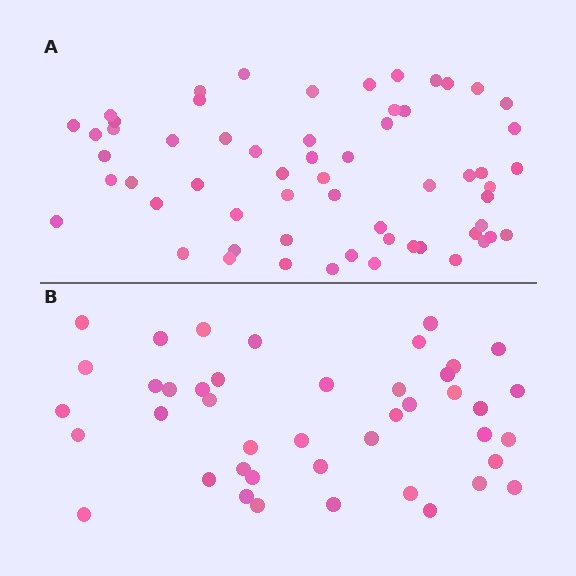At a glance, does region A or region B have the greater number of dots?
Region A (the top region) has more dots.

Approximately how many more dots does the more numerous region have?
Region A has approximately 15 more dots than region B.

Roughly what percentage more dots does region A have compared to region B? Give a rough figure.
About 40% more.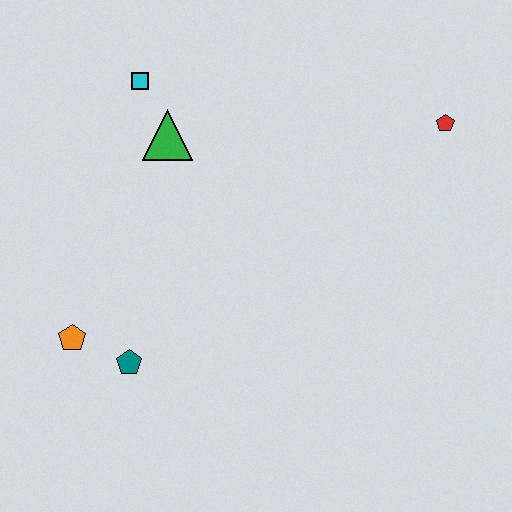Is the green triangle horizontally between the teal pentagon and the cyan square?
No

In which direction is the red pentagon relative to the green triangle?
The red pentagon is to the right of the green triangle.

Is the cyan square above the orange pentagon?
Yes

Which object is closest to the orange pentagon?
The teal pentagon is closest to the orange pentagon.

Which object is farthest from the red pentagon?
The orange pentagon is farthest from the red pentagon.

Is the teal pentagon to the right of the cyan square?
No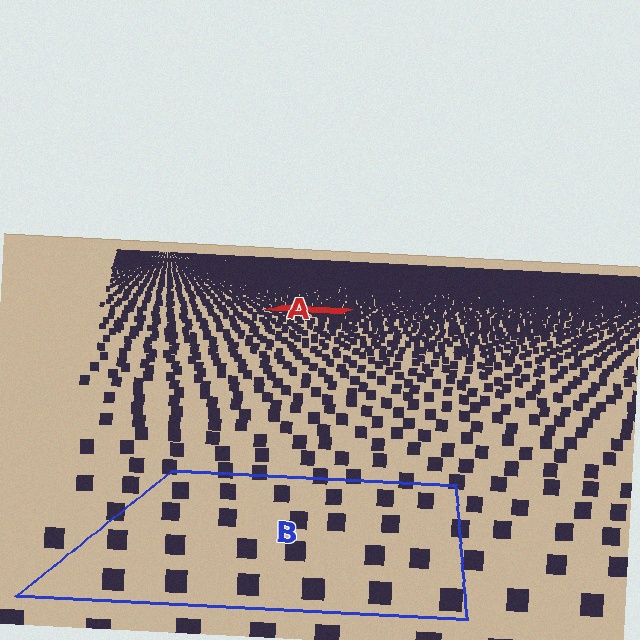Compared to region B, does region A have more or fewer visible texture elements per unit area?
Region A has more texture elements per unit area — they are packed more densely because it is farther away.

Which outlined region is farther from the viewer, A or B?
Region A is farther from the viewer — the texture elements inside it appear smaller and more densely packed.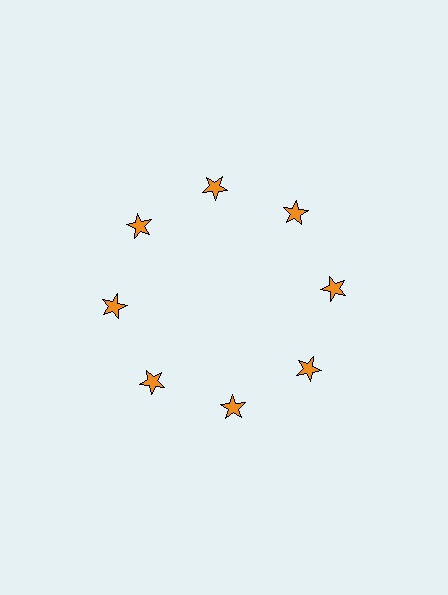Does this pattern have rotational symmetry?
Yes, this pattern has 8-fold rotational symmetry. It looks the same after rotating 45 degrees around the center.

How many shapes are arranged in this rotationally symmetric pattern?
There are 8 shapes, arranged in 8 groups of 1.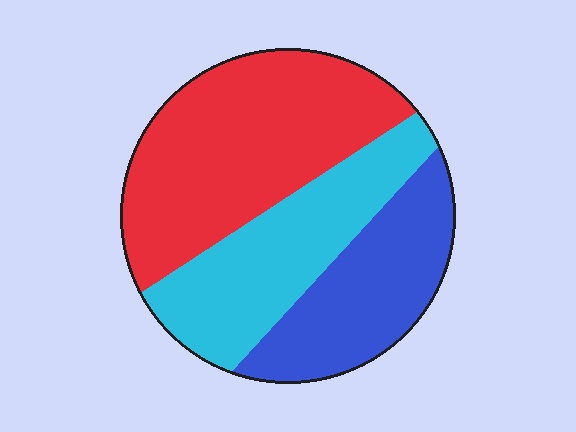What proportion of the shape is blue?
Blue takes up about one quarter (1/4) of the shape.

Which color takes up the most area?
Red, at roughly 45%.